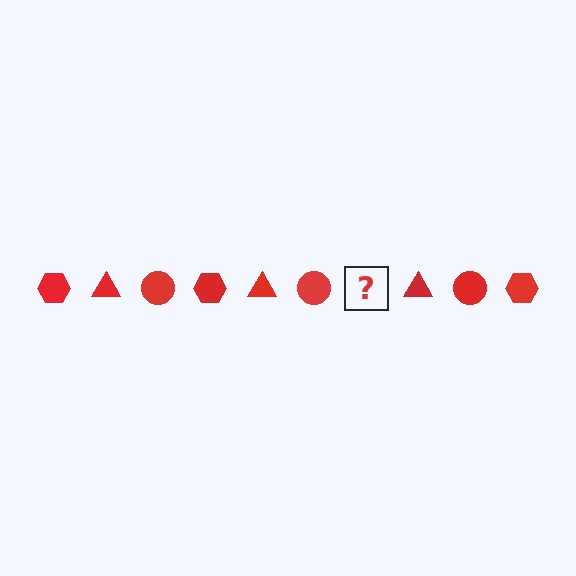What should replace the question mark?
The question mark should be replaced with a red hexagon.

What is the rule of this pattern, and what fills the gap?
The rule is that the pattern cycles through hexagon, triangle, circle shapes in red. The gap should be filled with a red hexagon.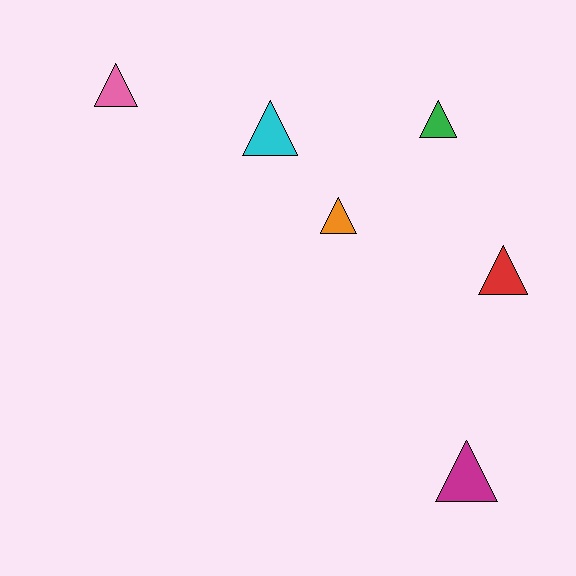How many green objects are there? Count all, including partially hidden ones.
There is 1 green object.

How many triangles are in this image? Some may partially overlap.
There are 6 triangles.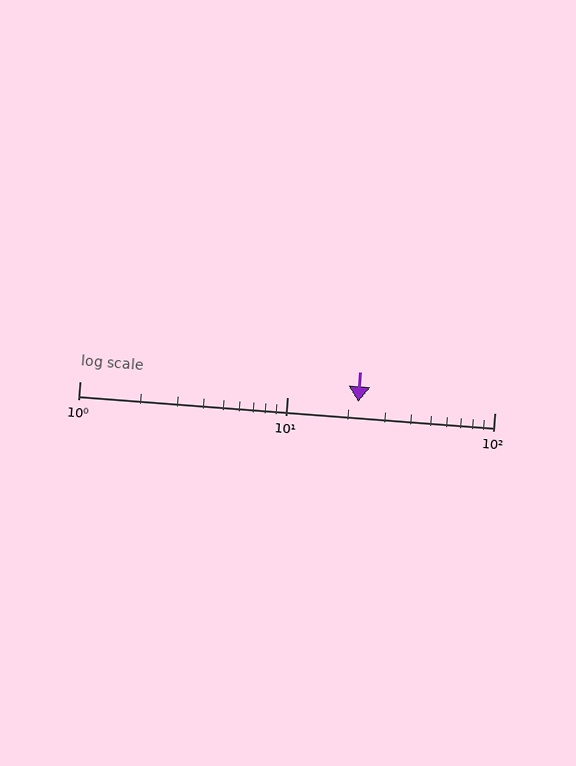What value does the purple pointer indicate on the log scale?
The pointer indicates approximately 22.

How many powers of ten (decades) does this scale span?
The scale spans 2 decades, from 1 to 100.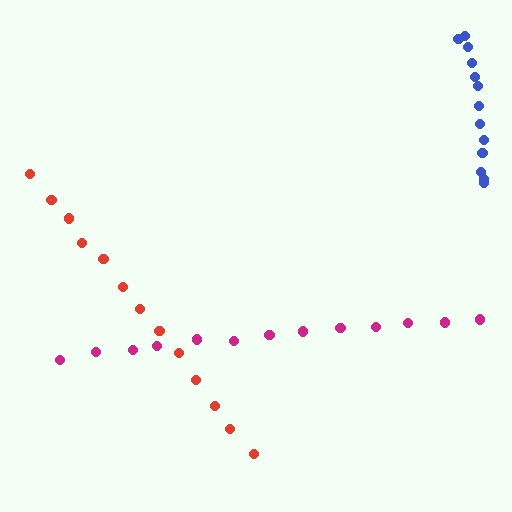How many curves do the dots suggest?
There are 3 distinct paths.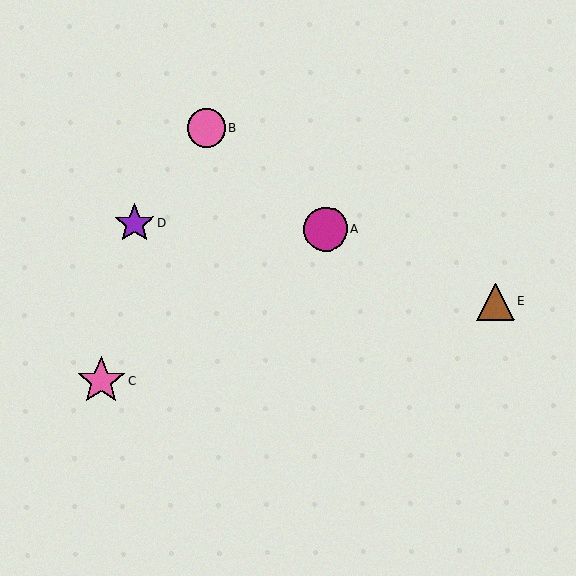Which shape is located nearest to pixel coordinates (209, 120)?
The pink circle (labeled B) at (206, 128) is nearest to that location.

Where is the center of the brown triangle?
The center of the brown triangle is at (496, 302).